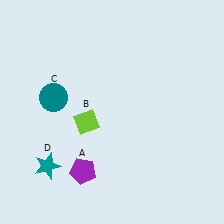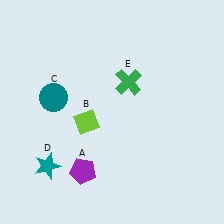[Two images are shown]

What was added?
A green cross (E) was added in Image 2.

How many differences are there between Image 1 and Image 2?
There is 1 difference between the two images.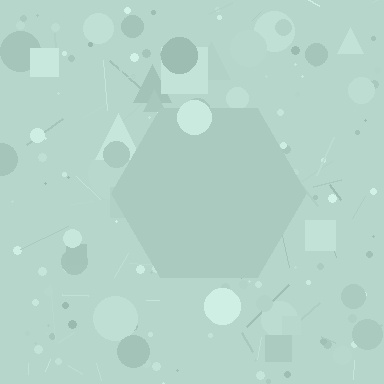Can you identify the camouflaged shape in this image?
The camouflaged shape is a hexagon.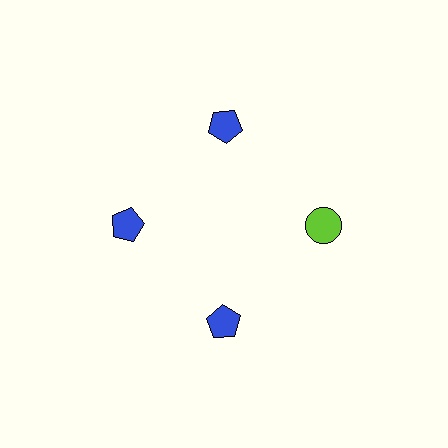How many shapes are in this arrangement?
There are 4 shapes arranged in a ring pattern.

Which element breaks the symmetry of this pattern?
The lime circle at roughly the 3 o'clock position breaks the symmetry. All other shapes are blue pentagons.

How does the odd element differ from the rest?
It differs in both color (lime instead of blue) and shape (circle instead of pentagon).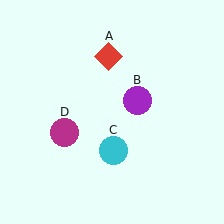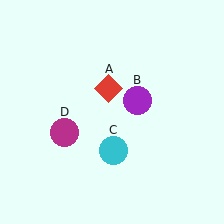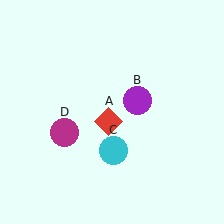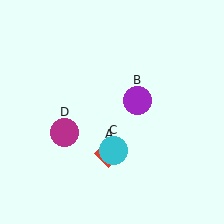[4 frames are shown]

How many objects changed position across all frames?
1 object changed position: red diamond (object A).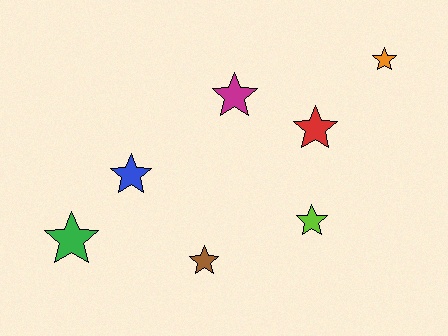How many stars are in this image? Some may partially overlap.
There are 7 stars.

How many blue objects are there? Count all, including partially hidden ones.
There is 1 blue object.